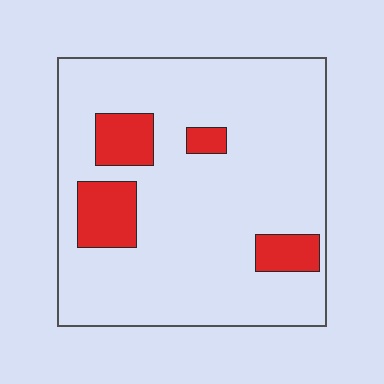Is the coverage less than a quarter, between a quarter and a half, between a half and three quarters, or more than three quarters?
Less than a quarter.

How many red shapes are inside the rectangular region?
4.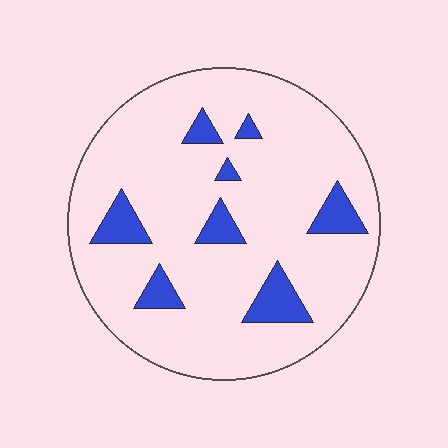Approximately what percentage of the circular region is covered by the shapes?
Approximately 15%.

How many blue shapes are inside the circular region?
8.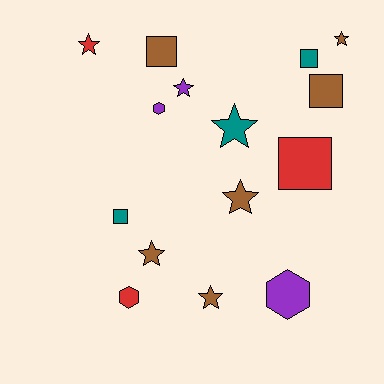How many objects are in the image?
There are 15 objects.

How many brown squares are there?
There are 2 brown squares.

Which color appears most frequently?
Brown, with 6 objects.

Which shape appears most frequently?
Star, with 7 objects.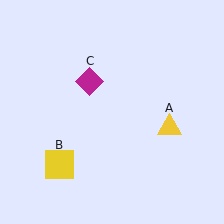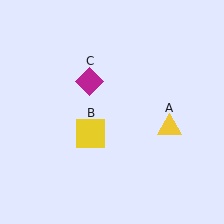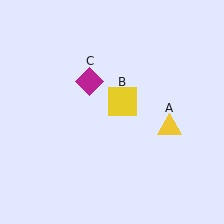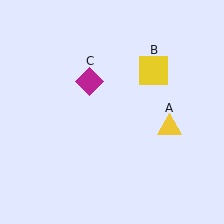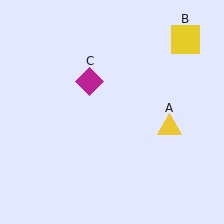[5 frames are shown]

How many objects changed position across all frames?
1 object changed position: yellow square (object B).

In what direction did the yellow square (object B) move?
The yellow square (object B) moved up and to the right.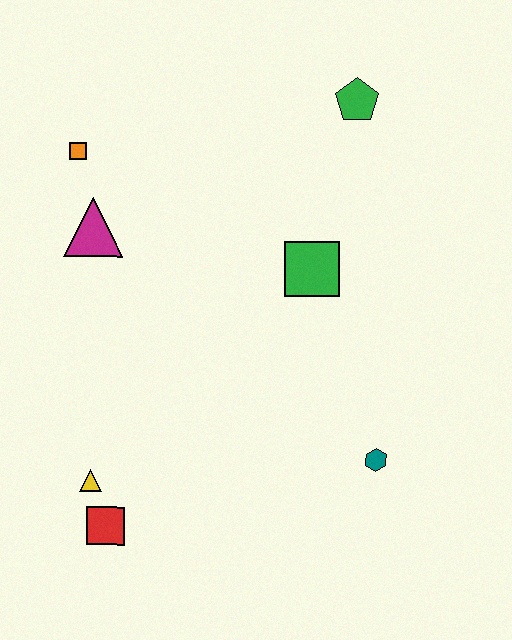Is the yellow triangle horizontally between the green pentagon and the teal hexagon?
No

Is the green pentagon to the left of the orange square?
No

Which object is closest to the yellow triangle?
The red square is closest to the yellow triangle.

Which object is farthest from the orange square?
The teal hexagon is farthest from the orange square.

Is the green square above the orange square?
No